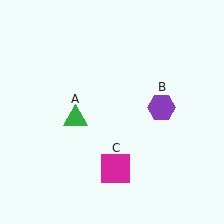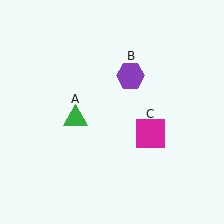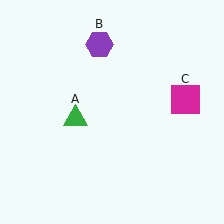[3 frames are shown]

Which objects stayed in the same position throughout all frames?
Green triangle (object A) remained stationary.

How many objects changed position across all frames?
2 objects changed position: purple hexagon (object B), magenta square (object C).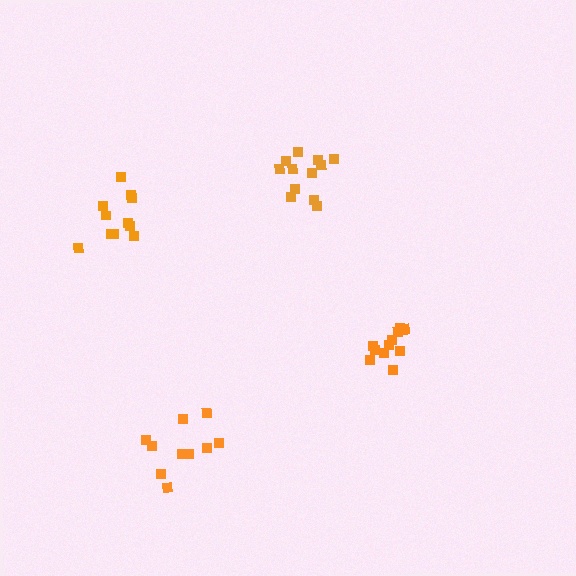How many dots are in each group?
Group 1: 12 dots, Group 2: 11 dots, Group 3: 10 dots, Group 4: 12 dots (45 total).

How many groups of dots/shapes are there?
There are 4 groups.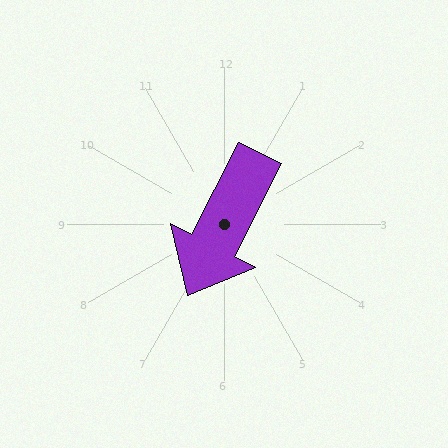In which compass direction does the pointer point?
Southwest.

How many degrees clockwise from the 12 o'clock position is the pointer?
Approximately 207 degrees.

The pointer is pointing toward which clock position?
Roughly 7 o'clock.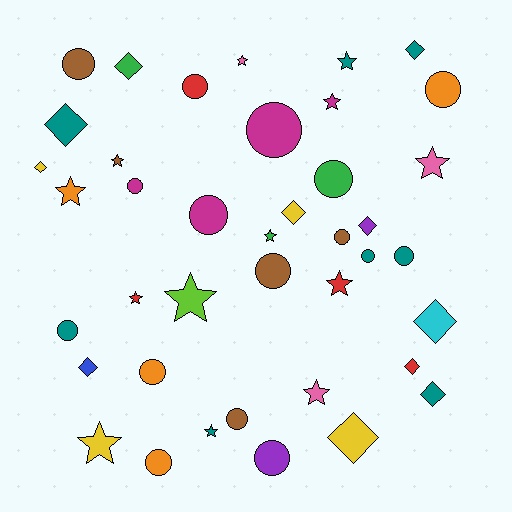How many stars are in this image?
There are 13 stars.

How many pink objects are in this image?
There are 3 pink objects.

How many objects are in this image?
There are 40 objects.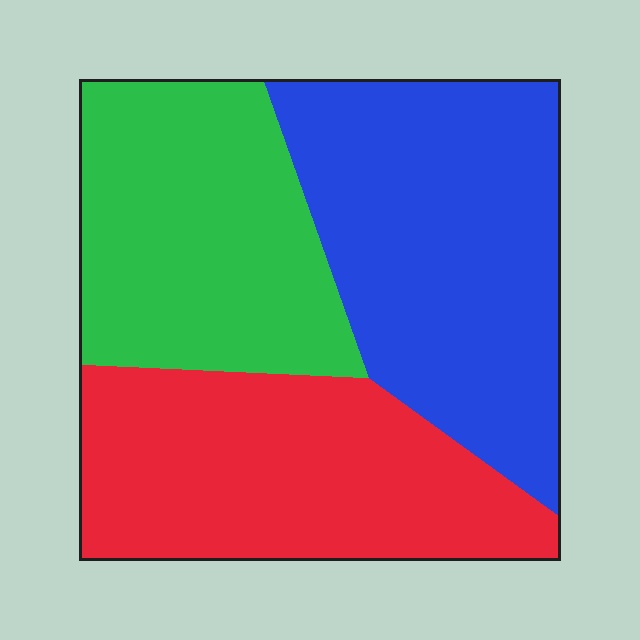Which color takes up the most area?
Blue, at roughly 35%.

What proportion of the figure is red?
Red covers around 35% of the figure.